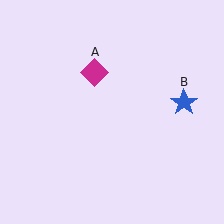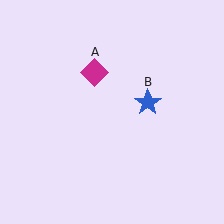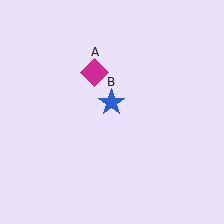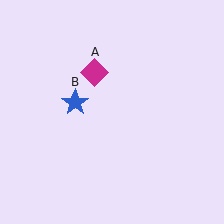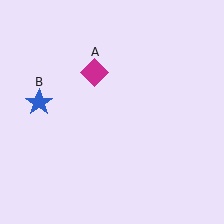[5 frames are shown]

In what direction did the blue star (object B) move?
The blue star (object B) moved left.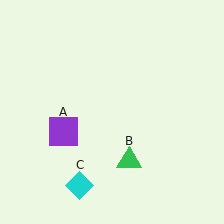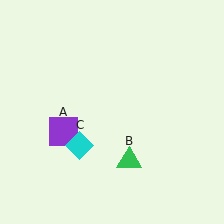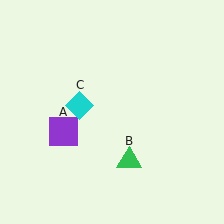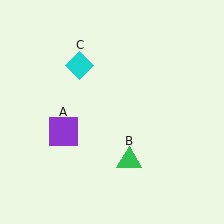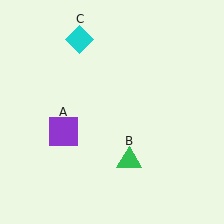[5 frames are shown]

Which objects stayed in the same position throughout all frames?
Purple square (object A) and green triangle (object B) remained stationary.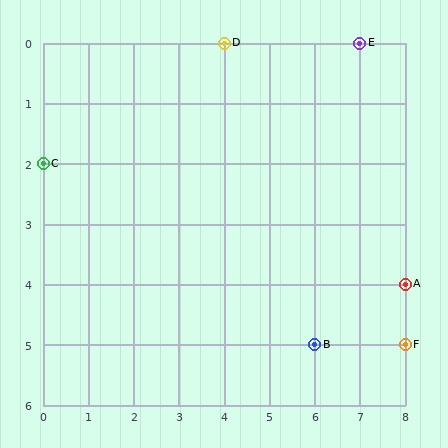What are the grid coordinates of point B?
Point B is at grid coordinates (6, 5).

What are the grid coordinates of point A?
Point A is at grid coordinates (8, 4).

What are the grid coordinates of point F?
Point F is at grid coordinates (8, 5).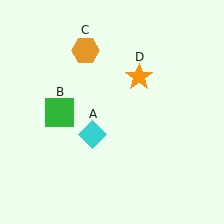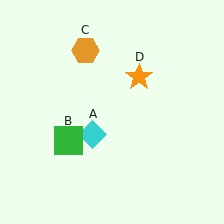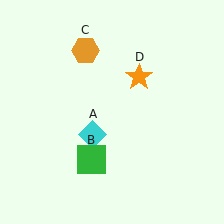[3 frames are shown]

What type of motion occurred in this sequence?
The green square (object B) rotated counterclockwise around the center of the scene.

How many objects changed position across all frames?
1 object changed position: green square (object B).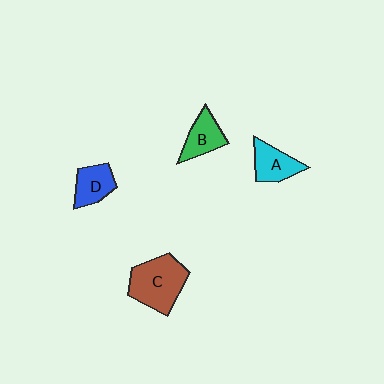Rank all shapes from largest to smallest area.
From largest to smallest: C (brown), A (cyan), B (green), D (blue).